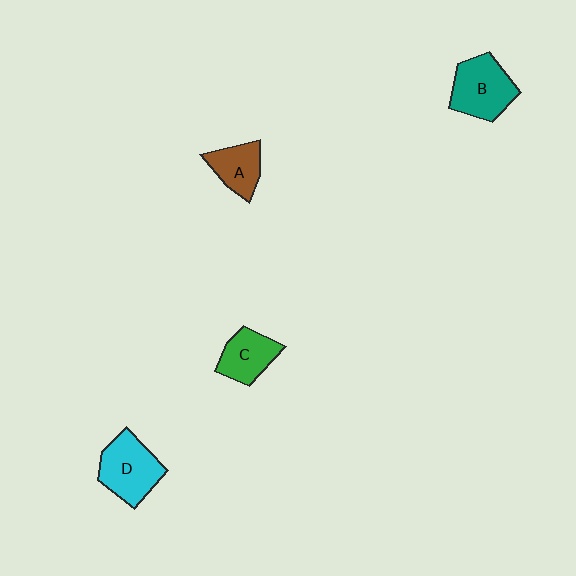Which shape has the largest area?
Shape D (cyan).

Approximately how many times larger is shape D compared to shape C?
Approximately 1.4 times.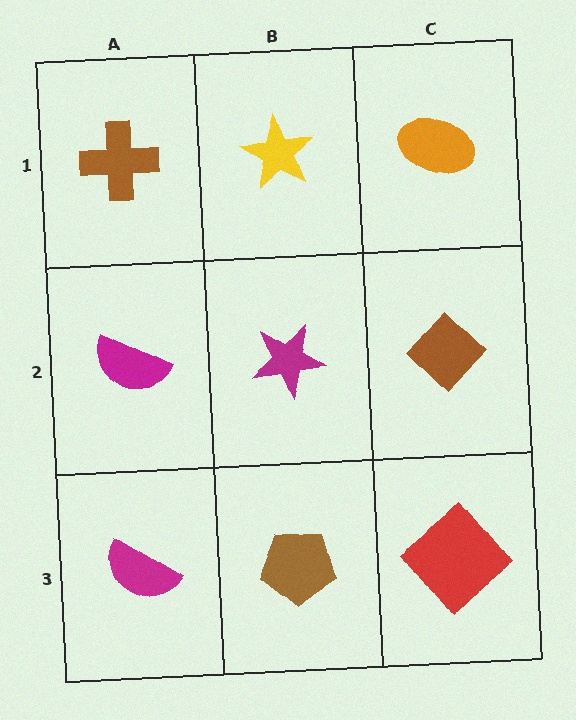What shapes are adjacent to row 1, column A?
A magenta semicircle (row 2, column A), a yellow star (row 1, column B).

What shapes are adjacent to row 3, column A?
A magenta semicircle (row 2, column A), a brown pentagon (row 3, column B).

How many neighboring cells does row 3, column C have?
2.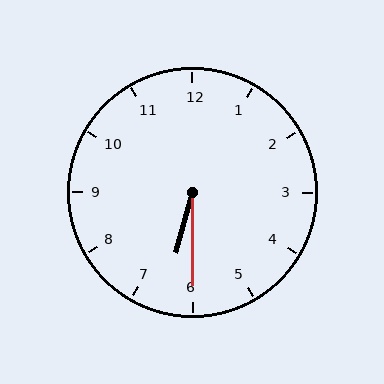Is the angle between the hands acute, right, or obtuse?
It is acute.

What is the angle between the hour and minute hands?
Approximately 15 degrees.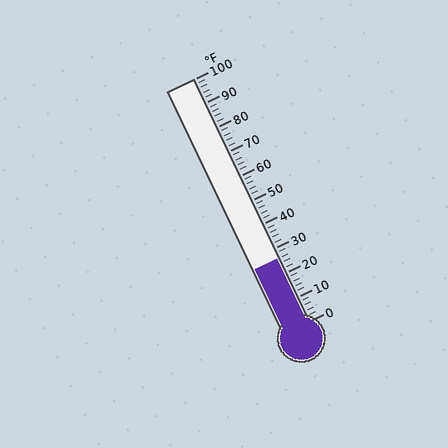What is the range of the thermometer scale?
The thermometer scale ranges from 0°F to 100°F.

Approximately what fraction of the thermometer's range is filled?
The thermometer is filled to approximately 25% of its range.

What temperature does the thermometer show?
The thermometer shows approximately 26°F.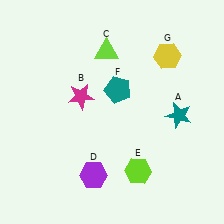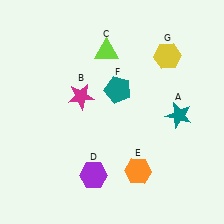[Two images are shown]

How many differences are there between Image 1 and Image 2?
There is 1 difference between the two images.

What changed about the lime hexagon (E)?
In Image 1, E is lime. In Image 2, it changed to orange.